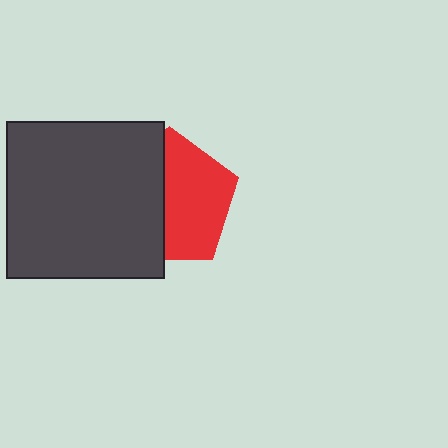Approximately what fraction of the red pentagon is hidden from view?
Roughly 46% of the red pentagon is hidden behind the dark gray square.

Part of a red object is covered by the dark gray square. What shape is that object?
It is a pentagon.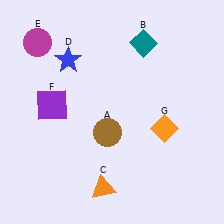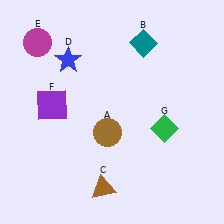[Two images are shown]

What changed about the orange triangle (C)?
In Image 1, C is orange. In Image 2, it changed to brown.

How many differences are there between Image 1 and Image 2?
There are 2 differences between the two images.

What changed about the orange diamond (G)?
In Image 1, G is orange. In Image 2, it changed to green.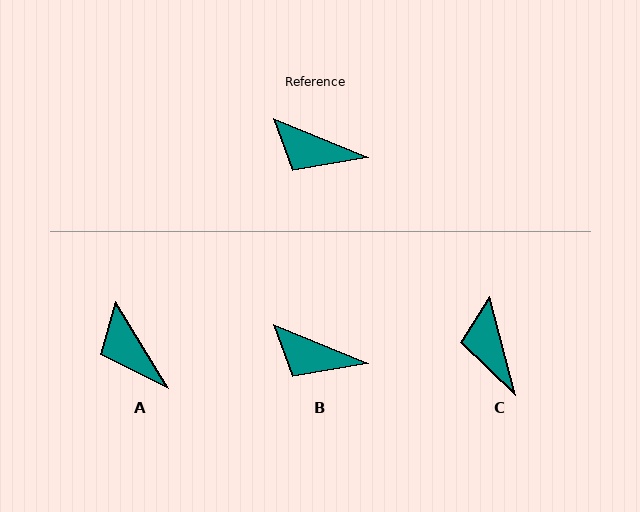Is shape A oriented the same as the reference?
No, it is off by about 36 degrees.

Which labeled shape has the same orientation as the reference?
B.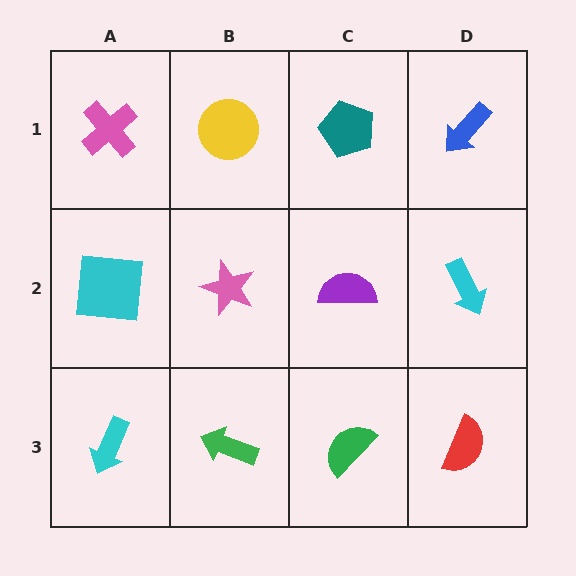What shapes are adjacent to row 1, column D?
A cyan arrow (row 2, column D), a teal pentagon (row 1, column C).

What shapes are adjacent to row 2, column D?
A blue arrow (row 1, column D), a red semicircle (row 3, column D), a purple semicircle (row 2, column C).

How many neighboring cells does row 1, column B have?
3.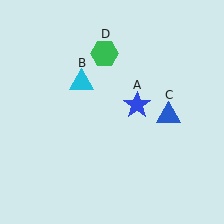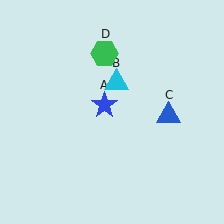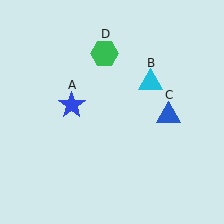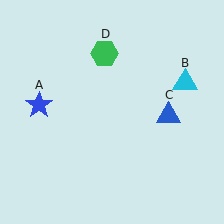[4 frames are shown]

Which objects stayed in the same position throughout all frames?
Blue triangle (object C) and green hexagon (object D) remained stationary.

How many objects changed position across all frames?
2 objects changed position: blue star (object A), cyan triangle (object B).